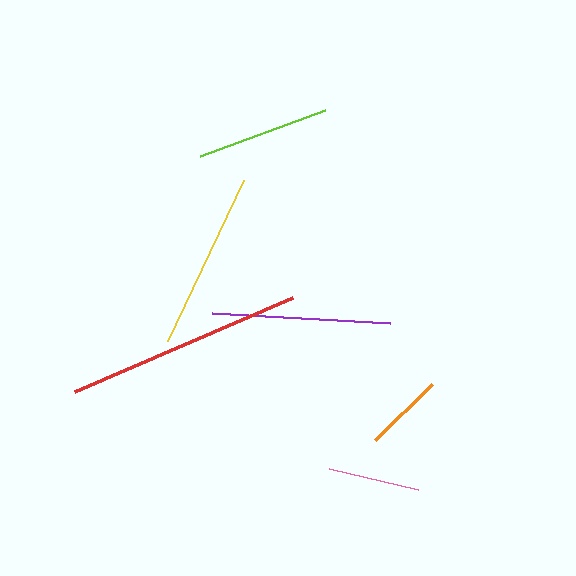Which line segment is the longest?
The red line is the longest at approximately 238 pixels.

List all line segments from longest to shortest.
From longest to shortest: red, purple, yellow, lime, pink, orange.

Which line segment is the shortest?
The orange line is the shortest at approximately 80 pixels.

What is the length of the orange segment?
The orange segment is approximately 80 pixels long.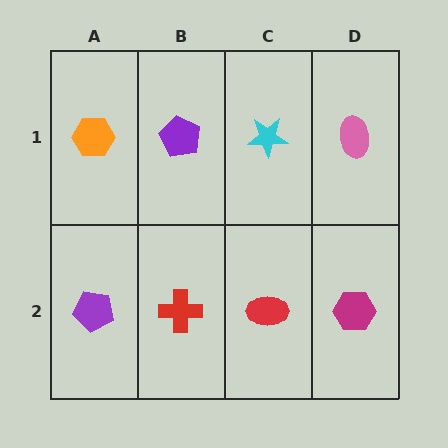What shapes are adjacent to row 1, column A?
A purple pentagon (row 2, column A), a purple pentagon (row 1, column B).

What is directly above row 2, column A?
An orange hexagon.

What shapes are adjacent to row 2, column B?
A purple pentagon (row 1, column B), a purple pentagon (row 2, column A), a red ellipse (row 2, column C).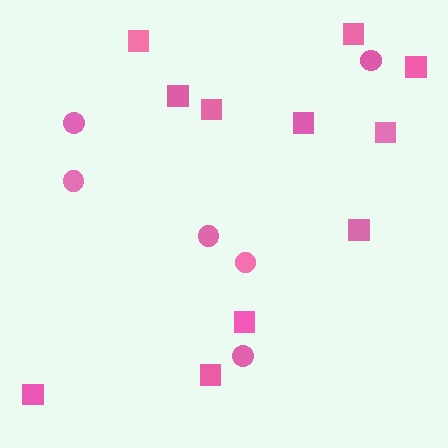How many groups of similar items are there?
There are 2 groups: one group of squares (11) and one group of circles (6).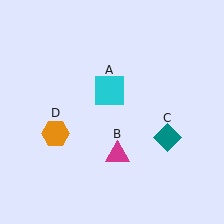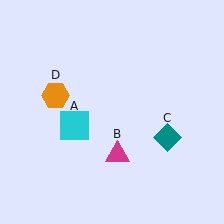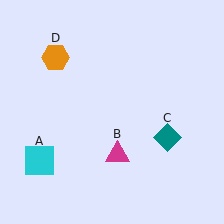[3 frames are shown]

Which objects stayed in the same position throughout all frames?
Magenta triangle (object B) and teal diamond (object C) remained stationary.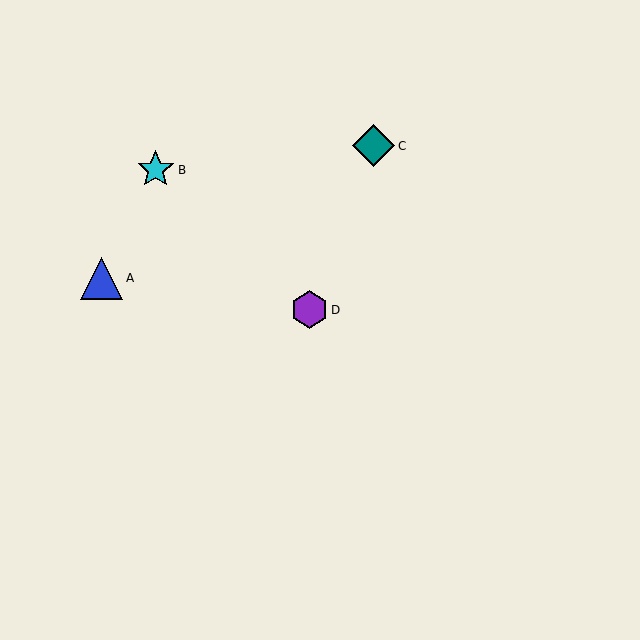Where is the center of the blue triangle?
The center of the blue triangle is at (102, 278).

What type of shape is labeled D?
Shape D is a purple hexagon.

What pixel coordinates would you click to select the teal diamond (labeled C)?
Click at (374, 146) to select the teal diamond C.